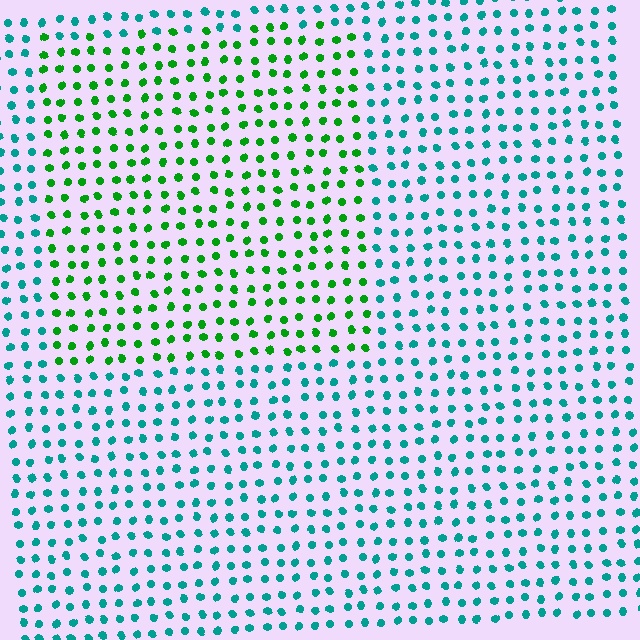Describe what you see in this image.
The image is filled with small teal elements in a uniform arrangement. A rectangle-shaped region is visible where the elements are tinted to a slightly different hue, forming a subtle color boundary.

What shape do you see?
I see a rectangle.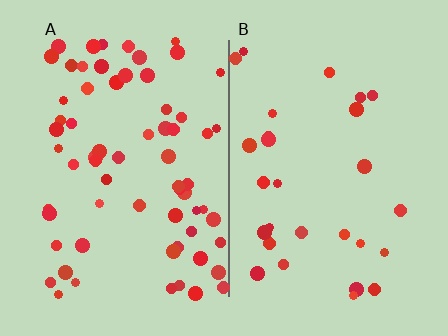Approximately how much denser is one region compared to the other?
Approximately 2.3× — region A over region B.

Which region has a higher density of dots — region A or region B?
A (the left).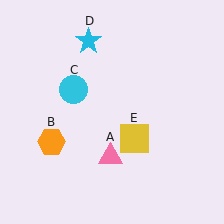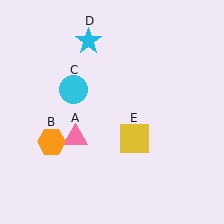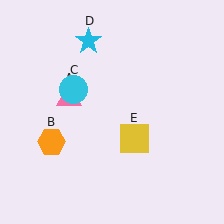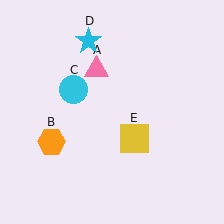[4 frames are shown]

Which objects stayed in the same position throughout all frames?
Orange hexagon (object B) and cyan circle (object C) and cyan star (object D) and yellow square (object E) remained stationary.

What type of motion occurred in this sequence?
The pink triangle (object A) rotated clockwise around the center of the scene.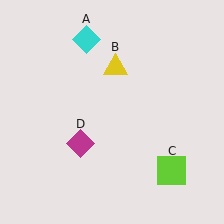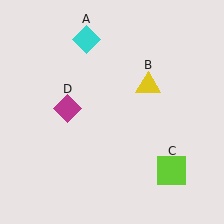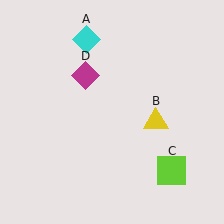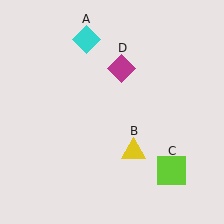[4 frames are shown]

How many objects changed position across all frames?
2 objects changed position: yellow triangle (object B), magenta diamond (object D).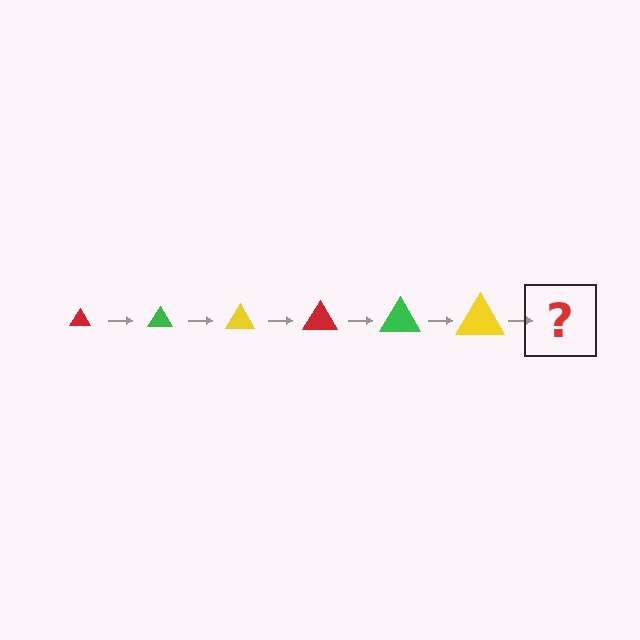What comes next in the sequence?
The next element should be a red triangle, larger than the previous one.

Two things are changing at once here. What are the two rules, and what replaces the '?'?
The two rules are that the triangle grows larger each step and the color cycles through red, green, and yellow. The '?' should be a red triangle, larger than the previous one.